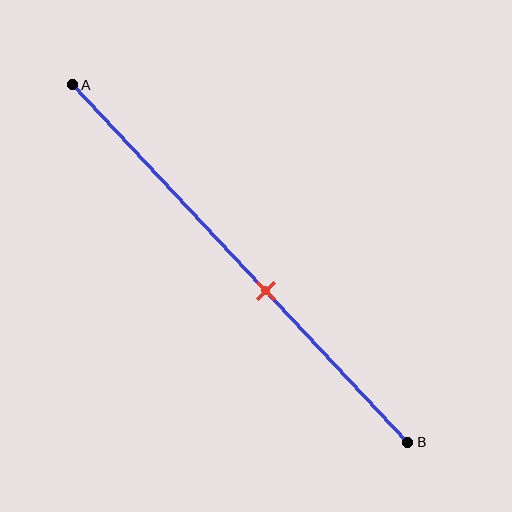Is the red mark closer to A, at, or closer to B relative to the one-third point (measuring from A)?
The red mark is closer to point B than the one-third point of segment AB.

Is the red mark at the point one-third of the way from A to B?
No, the mark is at about 60% from A, not at the 33% one-third point.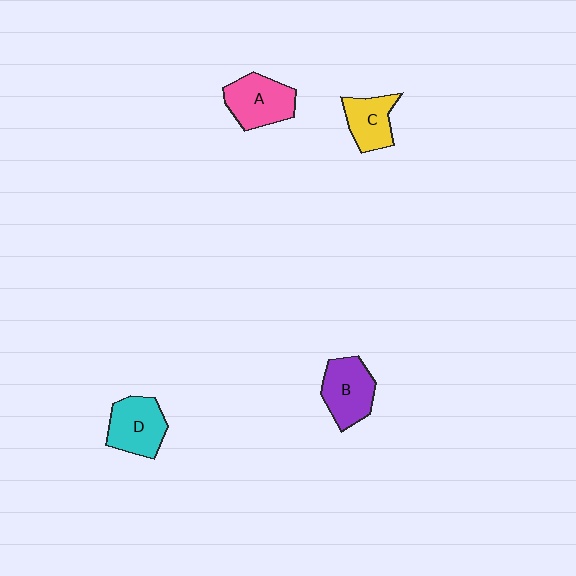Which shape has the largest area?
Shape A (pink).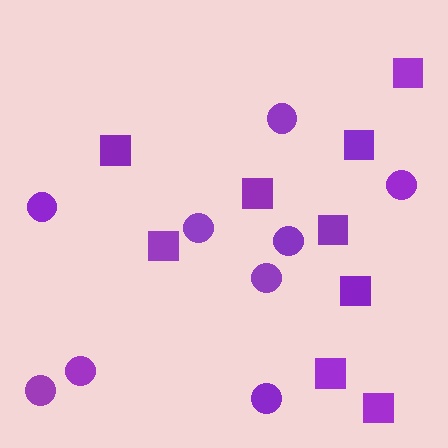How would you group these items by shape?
There are 2 groups: one group of squares (9) and one group of circles (9).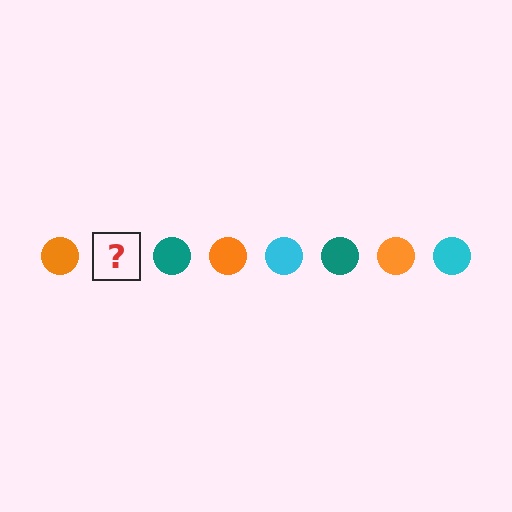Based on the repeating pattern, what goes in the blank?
The blank should be a cyan circle.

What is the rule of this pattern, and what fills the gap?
The rule is that the pattern cycles through orange, cyan, teal circles. The gap should be filled with a cyan circle.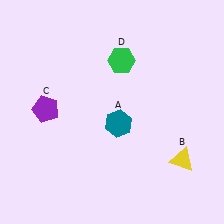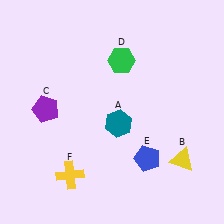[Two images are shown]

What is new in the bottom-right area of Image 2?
A blue pentagon (E) was added in the bottom-right area of Image 2.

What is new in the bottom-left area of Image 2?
A yellow cross (F) was added in the bottom-left area of Image 2.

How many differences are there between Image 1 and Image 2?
There are 2 differences between the two images.